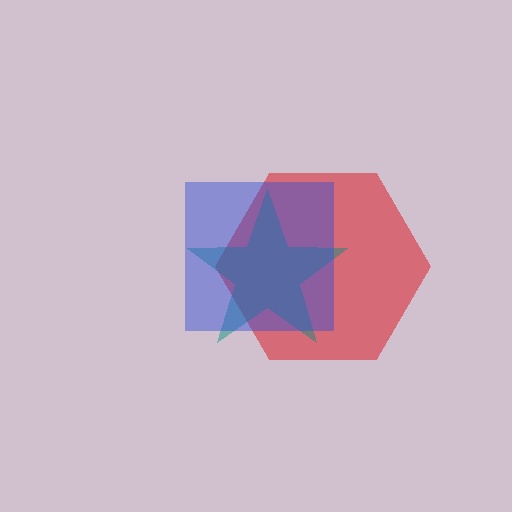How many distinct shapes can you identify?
There are 3 distinct shapes: a red hexagon, a teal star, a blue square.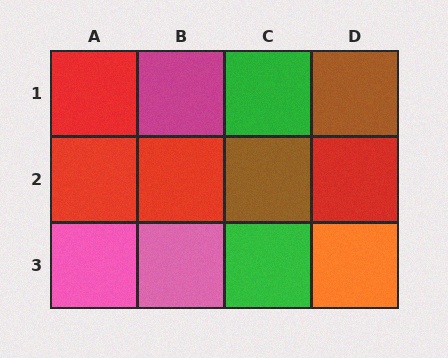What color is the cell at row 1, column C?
Green.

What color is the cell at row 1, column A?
Red.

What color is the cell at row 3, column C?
Green.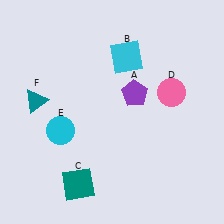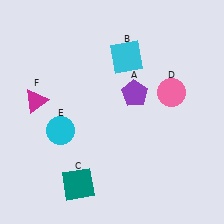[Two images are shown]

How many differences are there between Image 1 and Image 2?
There is 1 difference between the two images.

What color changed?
The triangle (F) changed from teal in Image 1 to magenta in Image 2.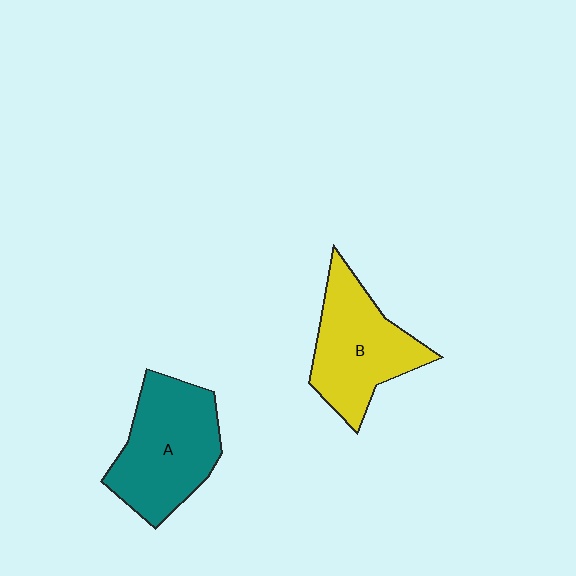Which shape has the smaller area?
Shape B (yellow).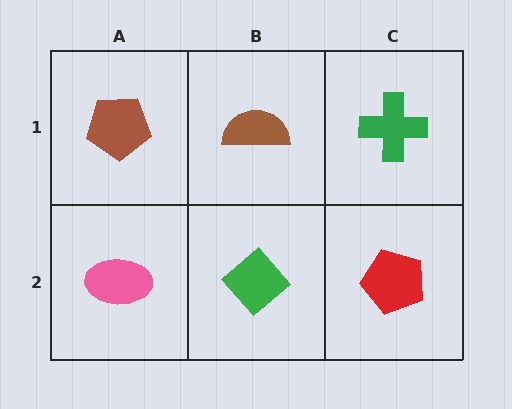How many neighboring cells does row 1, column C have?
2.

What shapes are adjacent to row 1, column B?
A green diamond (row 2, column B), a brown pentagon (row 1, column A), a green cross (row 1, column C).